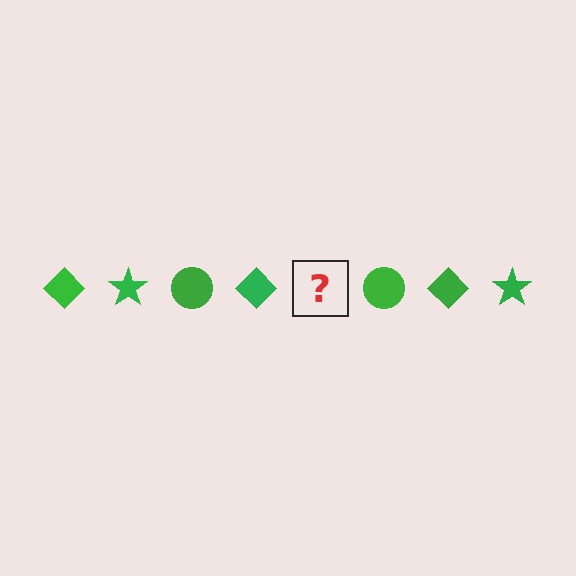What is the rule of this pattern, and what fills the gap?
The rule is that the pattern cycles through diamond, star, circle shapes in green. The gap should be filled with a green star.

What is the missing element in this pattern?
The missing element is a green star.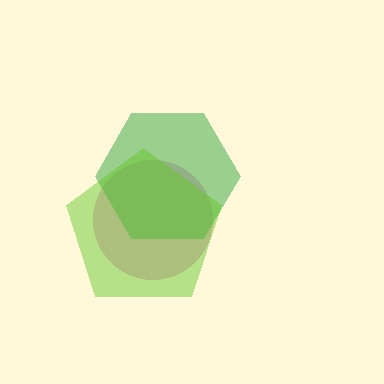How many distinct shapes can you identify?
There are 3 distinct shapes: a pink circle, a green hexagon, a lime pentagon.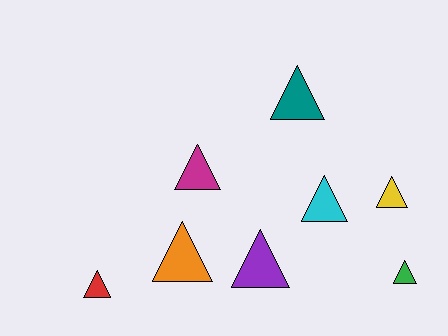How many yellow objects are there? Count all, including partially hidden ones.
There is 1 yellow object.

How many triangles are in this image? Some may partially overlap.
There are 8 triangles.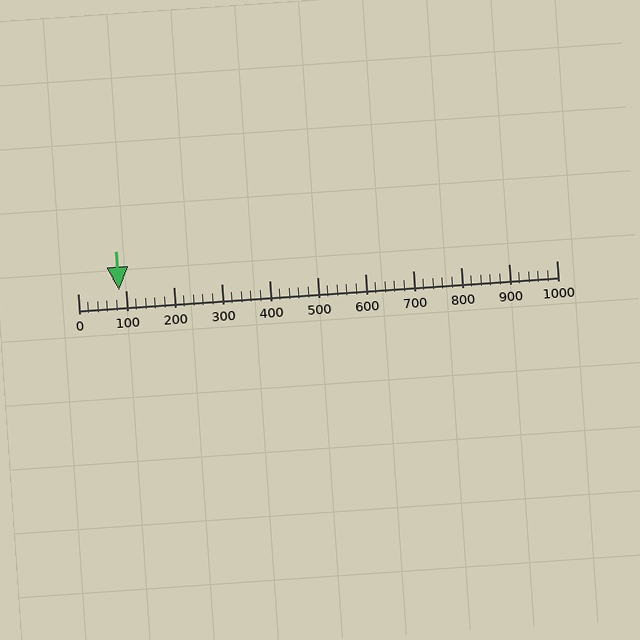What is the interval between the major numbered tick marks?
The major tick marks are spaced 100 units apart.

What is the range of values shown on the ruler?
The ruler shows values from 0 to 1000.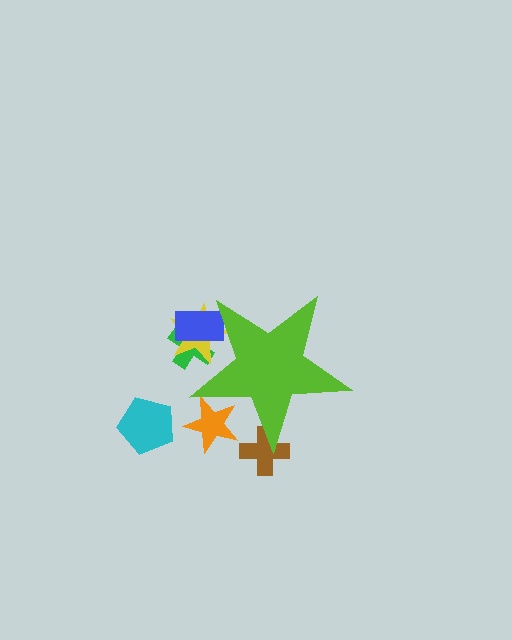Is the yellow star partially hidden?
Yes, the yellow star is partially hidden behind the lime star.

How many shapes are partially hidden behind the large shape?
5 shapes are partially hidden.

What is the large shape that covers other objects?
A lime star.